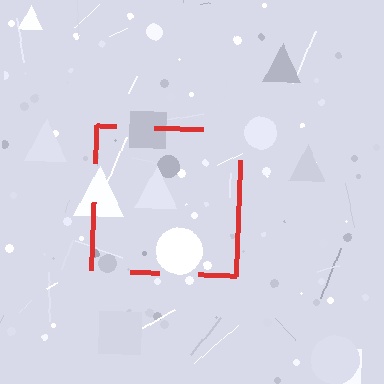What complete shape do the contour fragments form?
The contour fragments form a square.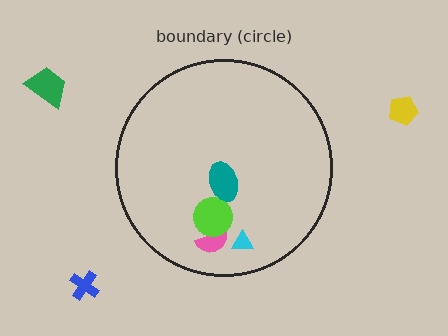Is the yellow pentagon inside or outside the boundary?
Outside.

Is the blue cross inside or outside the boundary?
Outside.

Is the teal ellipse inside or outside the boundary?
Inside.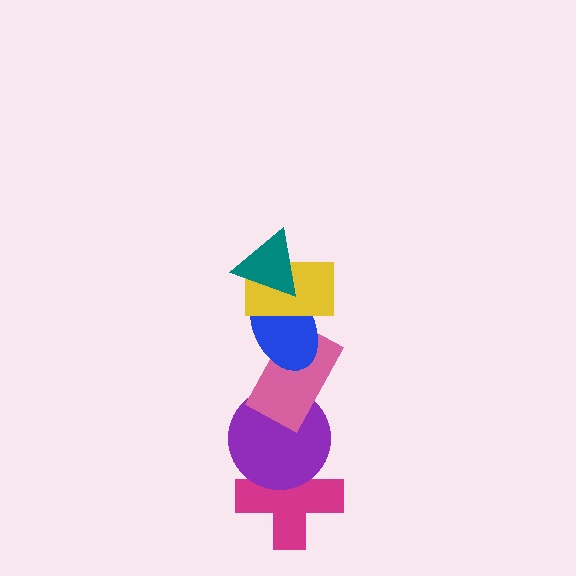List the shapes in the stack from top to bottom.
From top to bottom: the teal triangle, the yellow rectangle, the blue ellipse, the pink rectangle, the purple circle, the magenta cross.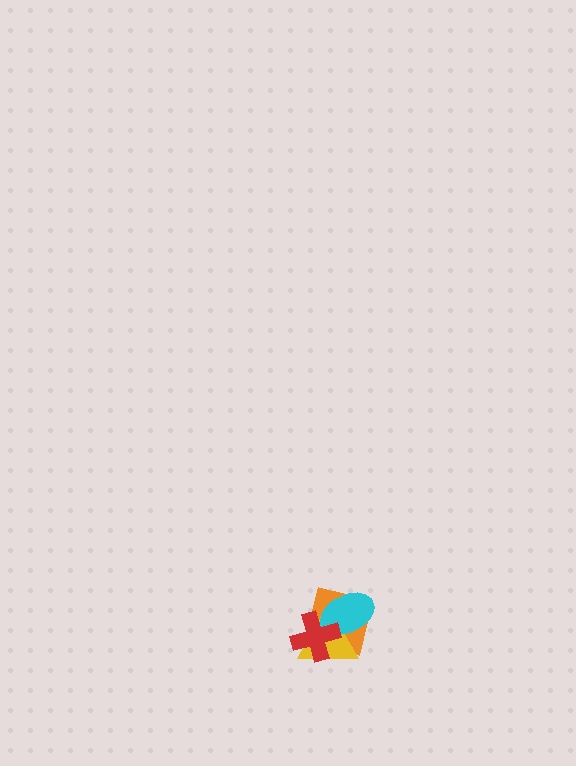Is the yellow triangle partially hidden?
Yes, it is partially covered by another shape.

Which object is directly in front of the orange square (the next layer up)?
The yellow triangle is directly in front of the orange square.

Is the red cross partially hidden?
No, no other shape covers it.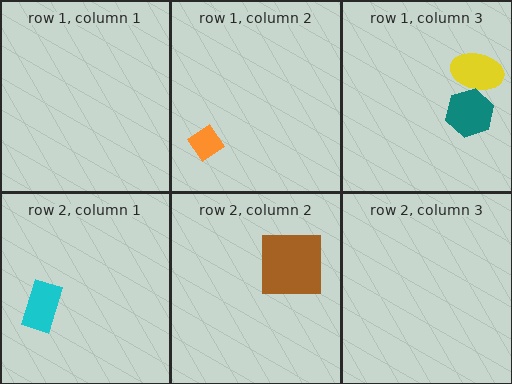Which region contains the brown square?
The row 2, column 2 region.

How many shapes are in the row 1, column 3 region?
2.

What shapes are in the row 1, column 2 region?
The orange diamond.